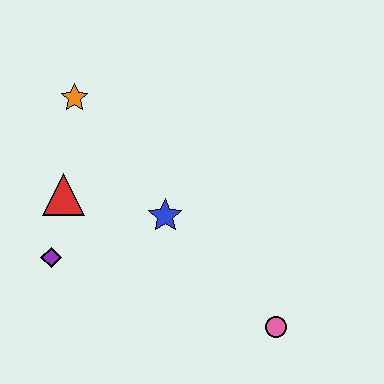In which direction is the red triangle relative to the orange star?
The red triangle is below the orange star.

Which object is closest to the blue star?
The red triangle is closest to the blue star.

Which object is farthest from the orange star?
The pink circle is farthest from the orange star.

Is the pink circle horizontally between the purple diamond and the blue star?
No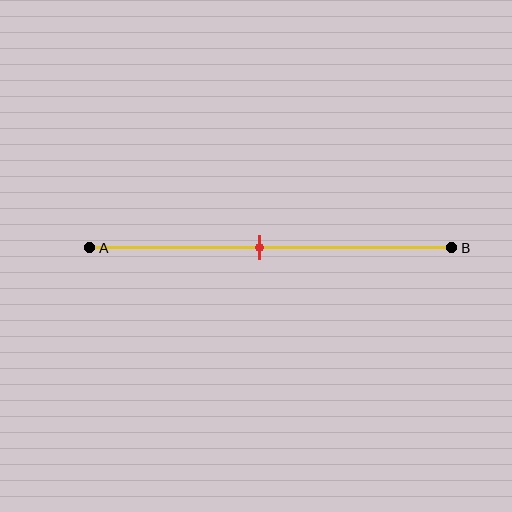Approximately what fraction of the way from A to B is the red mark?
The red mark is approximately 45% of the way from A to B.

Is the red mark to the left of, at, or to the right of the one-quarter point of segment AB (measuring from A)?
The red mark is to the right of the one-quarter point of segment AB.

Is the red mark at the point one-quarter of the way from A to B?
No, the mark is at about 45% from A, not at the 25% one-quarter point.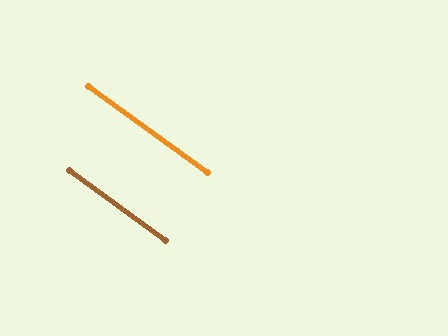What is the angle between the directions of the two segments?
Approximately 1 degree.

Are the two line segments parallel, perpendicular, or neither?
Parallel — their directions differ by only 0.5°.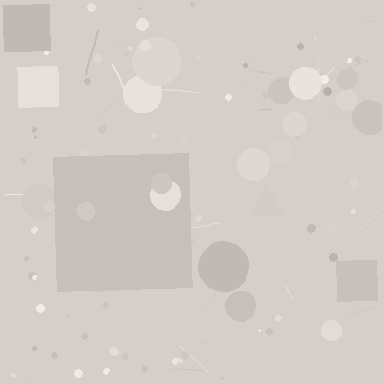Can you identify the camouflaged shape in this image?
The camouflaged shape is a square.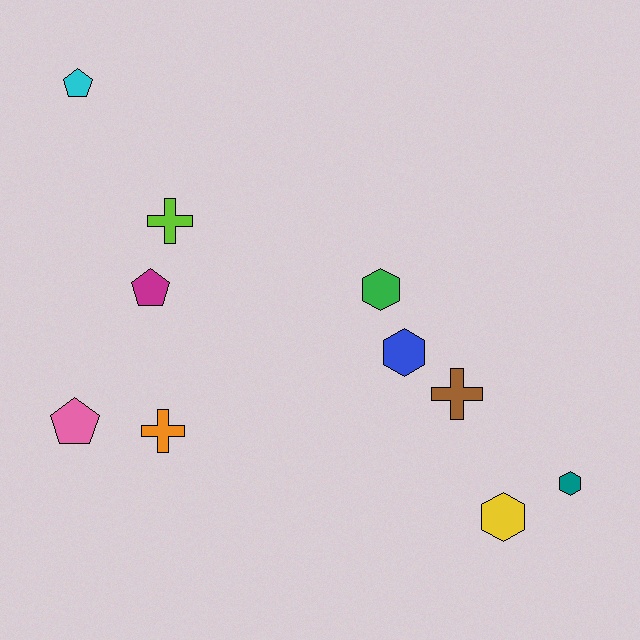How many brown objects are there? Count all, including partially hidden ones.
There is 1 brown object.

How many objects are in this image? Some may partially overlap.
There are 10 objects.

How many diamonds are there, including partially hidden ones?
There are no diamonds.